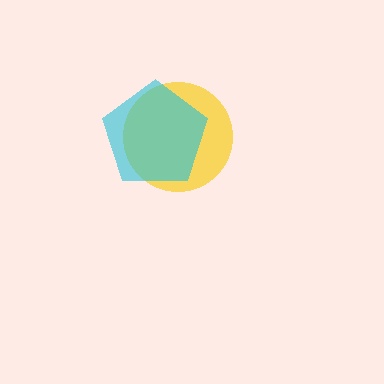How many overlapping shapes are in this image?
There are 2 overlapping shapes in the image.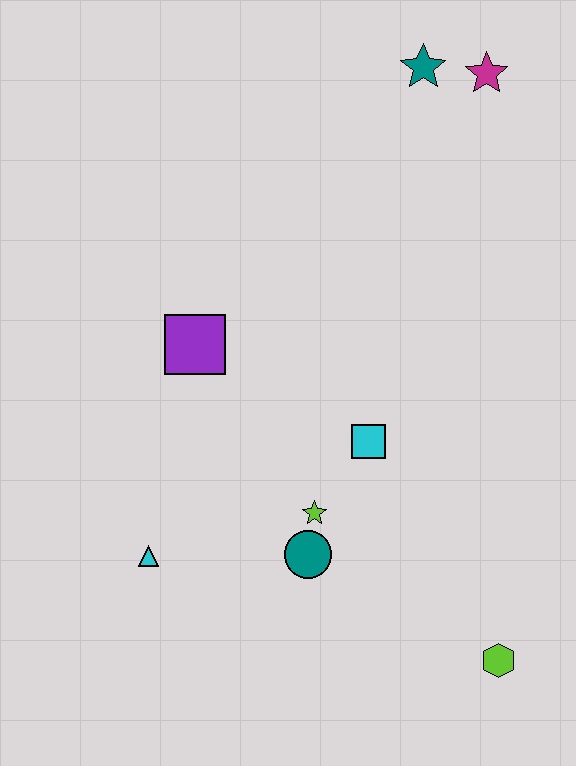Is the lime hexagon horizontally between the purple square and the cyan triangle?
No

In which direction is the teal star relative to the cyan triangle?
The teal star is above the cyan triangle.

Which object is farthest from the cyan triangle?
The magenta star is farthest from the cyan triangle.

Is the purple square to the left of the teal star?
Yes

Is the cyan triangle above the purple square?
No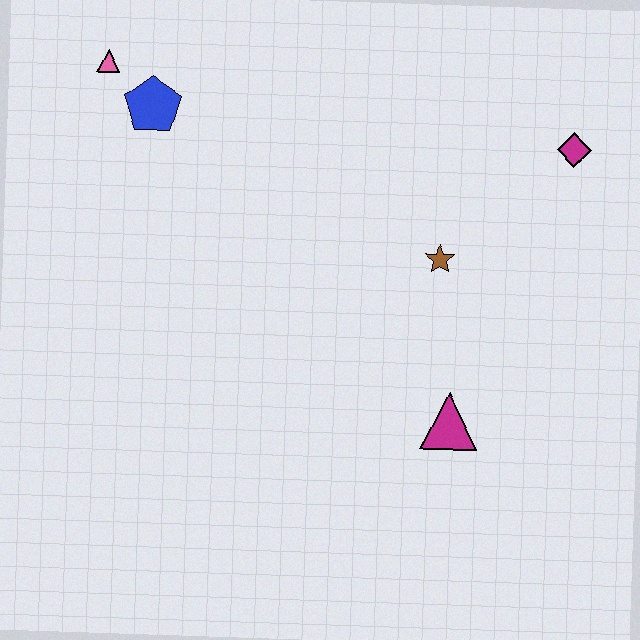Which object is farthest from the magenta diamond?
The pink triangle is farthest from the magenta diamond.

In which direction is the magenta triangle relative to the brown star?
The magenta triangle is below the brown star.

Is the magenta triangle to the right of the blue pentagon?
Yes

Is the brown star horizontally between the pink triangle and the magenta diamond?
Yes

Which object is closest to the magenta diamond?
The brown star is closest to the magenta diamond.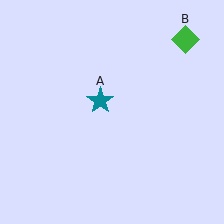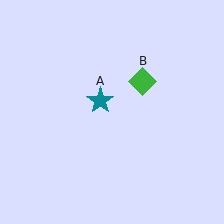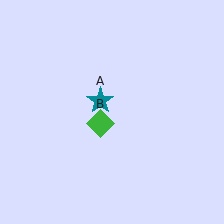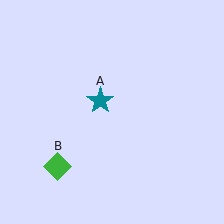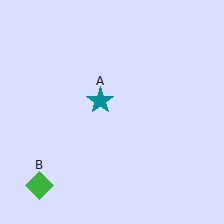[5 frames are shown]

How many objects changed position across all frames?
1 object changed position: green diamond (object B).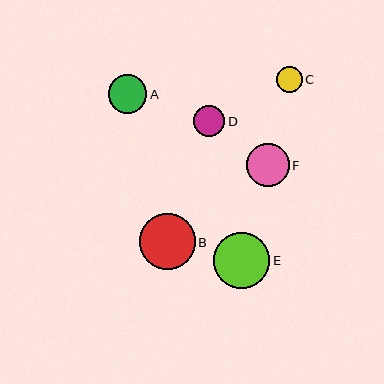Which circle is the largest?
Circle B is the largest with a size of approximately 56 pixels.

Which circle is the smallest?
Circle C is the smallest with a size of approximately 26 pixels.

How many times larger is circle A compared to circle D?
Circle A is approximately 1.2 times the size of circle D.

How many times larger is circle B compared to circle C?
Circle B is approximately 2.2 times the size of circle C.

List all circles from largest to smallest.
From largest to smallest: B, E, F, A, D, C.